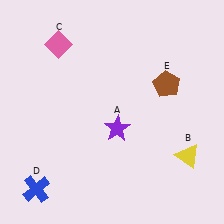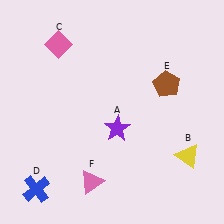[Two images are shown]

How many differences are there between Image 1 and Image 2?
There is 1 difference between the two images.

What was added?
A pink triangle (F) was added in Image 2.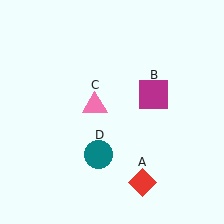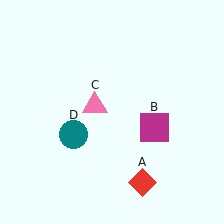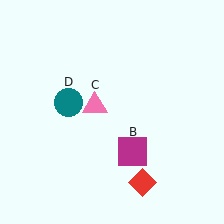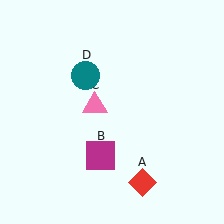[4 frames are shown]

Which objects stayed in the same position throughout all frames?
Red diamond (object A) and pink triangle (object C) remained stationary.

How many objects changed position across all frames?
2 objects changed position: magenta square (object B), teal circle (object D).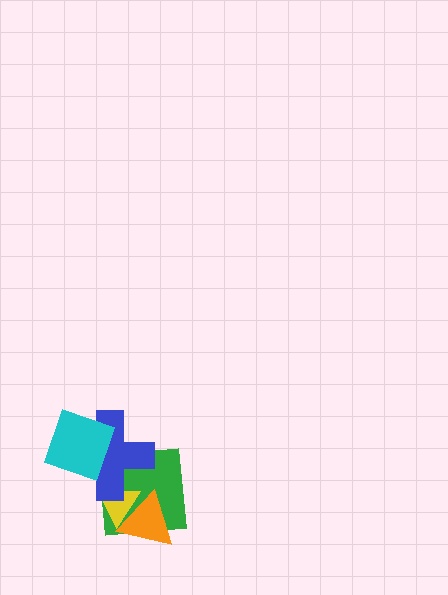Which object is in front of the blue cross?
The cyan diamond is in front of the blue cross.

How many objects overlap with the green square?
3 objects overlap with the green square.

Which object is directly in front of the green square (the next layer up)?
The yellow triangle is directly in front of the green square.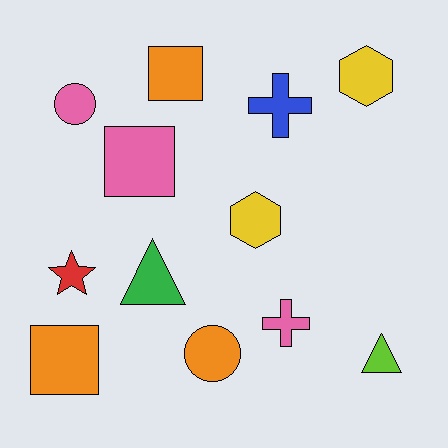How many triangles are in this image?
There are 2 triangles.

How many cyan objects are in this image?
There are no cyan objects.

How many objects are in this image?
There are 12 objects.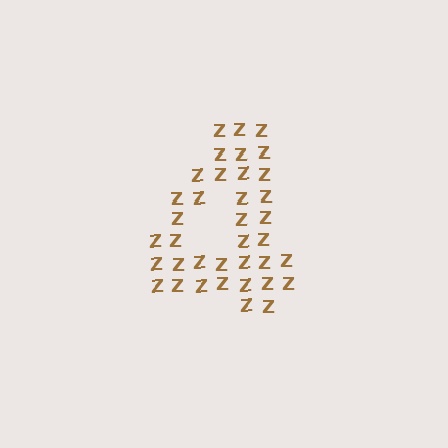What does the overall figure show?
The overall figure shows the digit 4.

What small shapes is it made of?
It is made of small letter Z's.